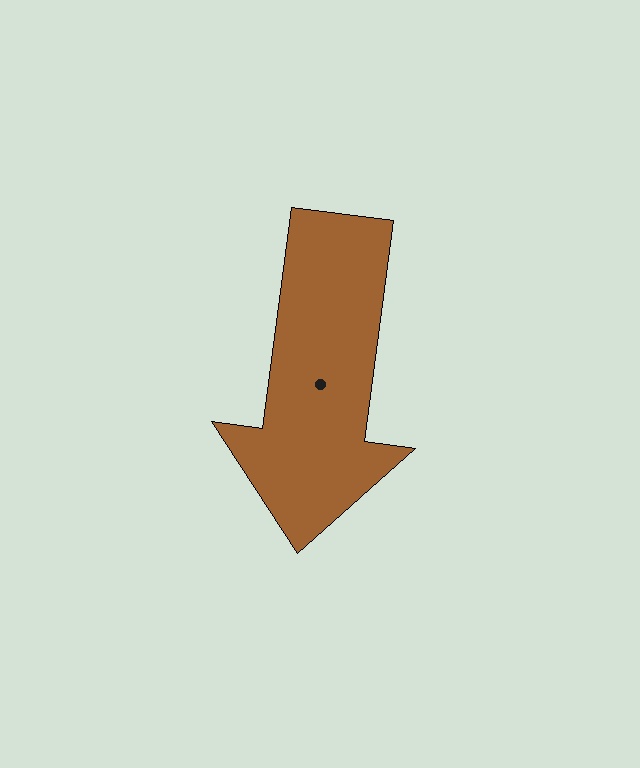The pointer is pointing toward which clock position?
Roughly 6 o'clock.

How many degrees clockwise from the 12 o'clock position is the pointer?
Approximately 187 degrees.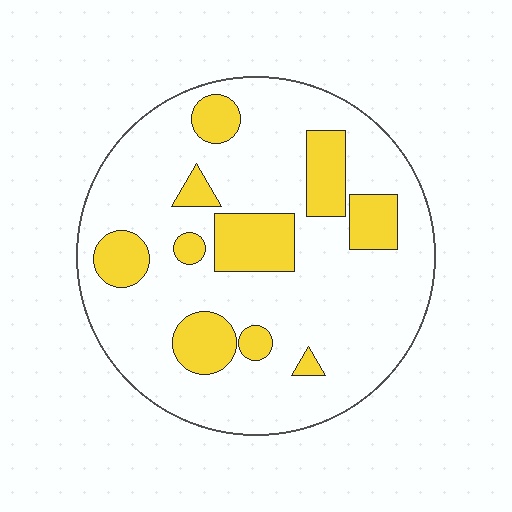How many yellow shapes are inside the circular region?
10.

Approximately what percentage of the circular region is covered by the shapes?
Approximately 20%.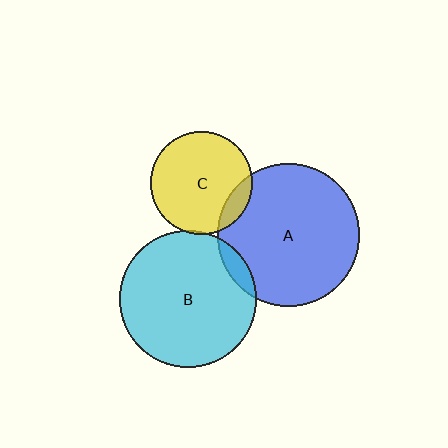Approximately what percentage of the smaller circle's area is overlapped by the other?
Approximately 10%.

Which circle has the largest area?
Circle A (blue).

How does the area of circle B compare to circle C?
Approximately 1.8 times.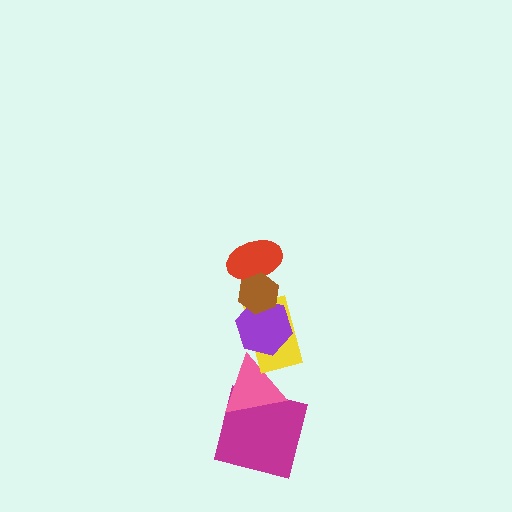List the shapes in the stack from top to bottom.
From top to bottom: the brown hexagon, the red ellipse, the purple hexagon, the yellow rectangle, the pink triangle, the magenta square.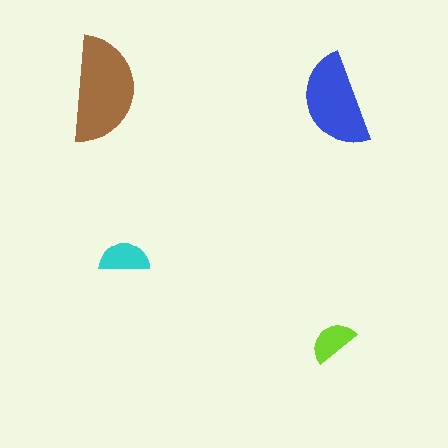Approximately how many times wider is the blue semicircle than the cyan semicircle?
About 2 times wider.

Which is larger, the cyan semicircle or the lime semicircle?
The cyan one.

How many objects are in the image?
There are 4 objects in the image.